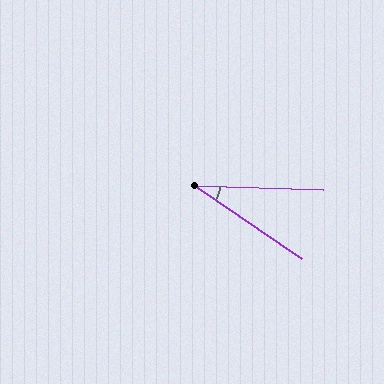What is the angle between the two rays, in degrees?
Approximately 33 degrees.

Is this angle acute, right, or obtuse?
It is acute.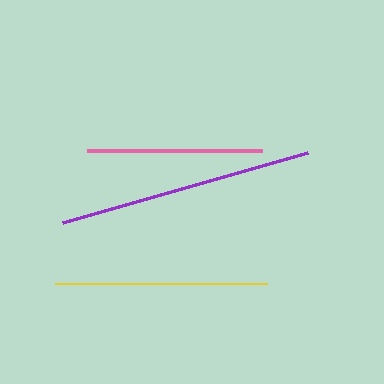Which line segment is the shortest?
The pink line is the shortest at approximately 175 pixels.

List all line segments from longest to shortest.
From longest to shortest: purple, yellow, pink.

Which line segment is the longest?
The purple line is the longest at approximately 256 pixels.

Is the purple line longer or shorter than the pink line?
The purple line is longer than the pink line.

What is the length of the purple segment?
The purple segment is approximately 256 pixels long.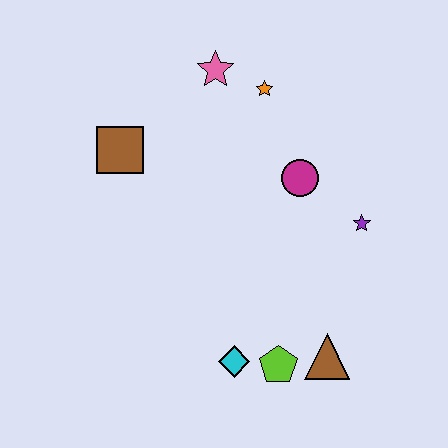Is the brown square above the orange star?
No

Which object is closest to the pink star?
The orange star is closest to the pink star.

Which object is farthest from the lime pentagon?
The pink star is farthest from the lime pentagon.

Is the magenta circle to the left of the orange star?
No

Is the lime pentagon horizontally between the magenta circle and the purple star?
No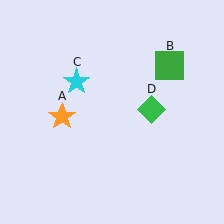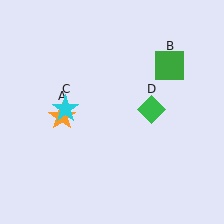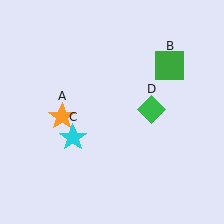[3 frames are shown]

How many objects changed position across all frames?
1 object changed position: cyan star (object C).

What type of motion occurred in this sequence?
The cyan star (object C) rotated counterclockwise around the center of the scene.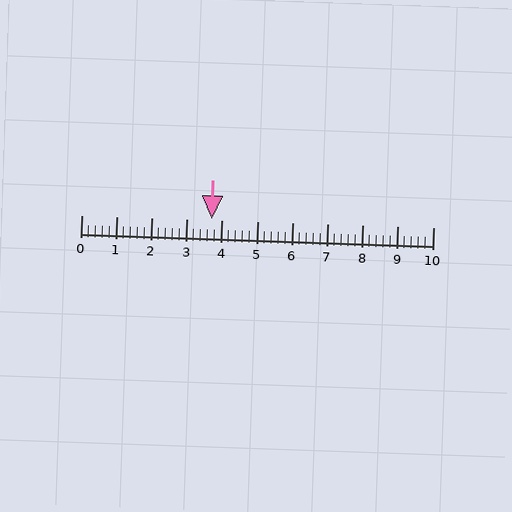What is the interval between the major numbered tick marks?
The major tick marks are spaced 1 units apart.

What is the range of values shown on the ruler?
The ruler shows values from 0 to 10.